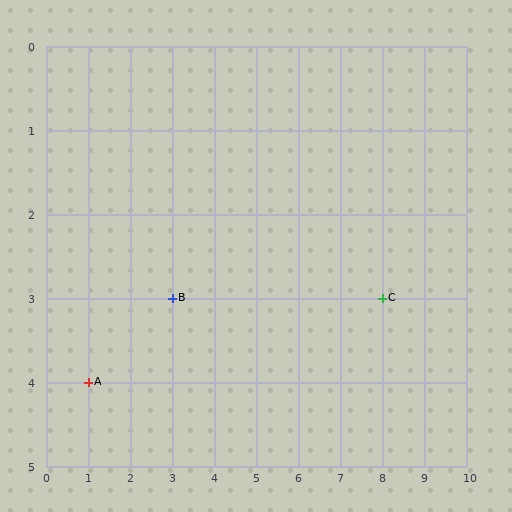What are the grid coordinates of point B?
Point B is at grid coordinates (3, 3).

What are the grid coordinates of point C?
Point C is at grid coordinates (8, 3).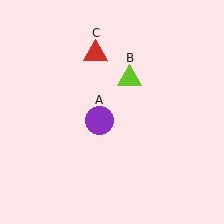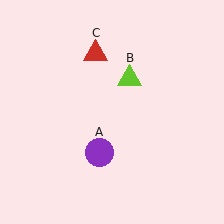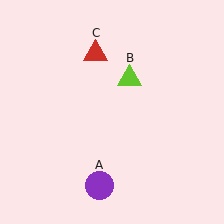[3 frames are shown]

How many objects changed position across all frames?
1 object changed position: purple circle (object A).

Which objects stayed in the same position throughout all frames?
Lime triangle (object B) and red triangle (object C) remained stationary.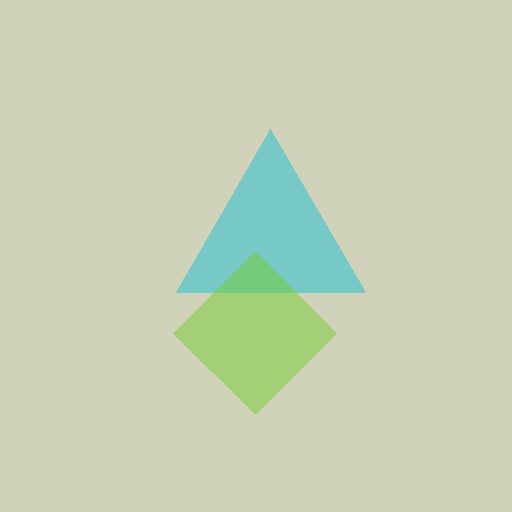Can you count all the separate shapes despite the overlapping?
Yes, there are 2 separate shapes.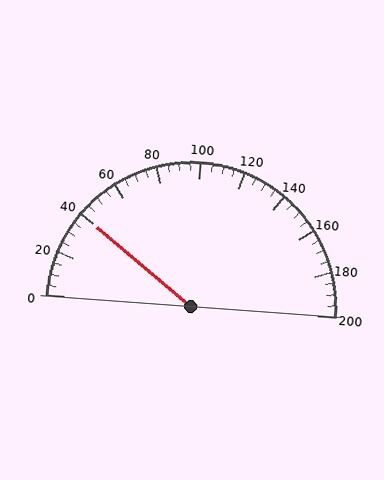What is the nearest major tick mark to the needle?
The nearest major tick mark is 40.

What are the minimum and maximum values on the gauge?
The gauge ranges from 0 to 200.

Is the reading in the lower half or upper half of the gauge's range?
The reading is in the lower half of the range (0 to 200).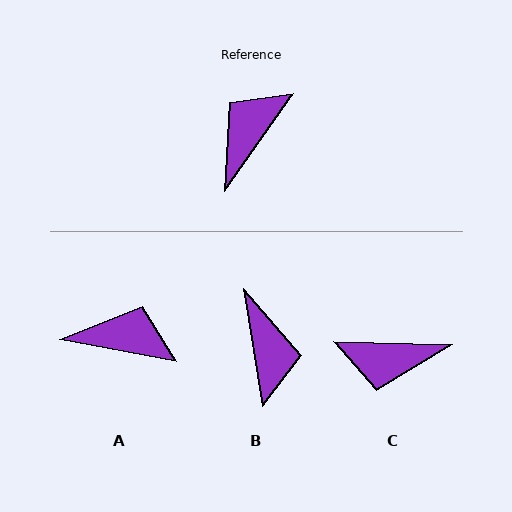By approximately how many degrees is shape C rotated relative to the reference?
Approximately 124 degrees counter-clockwise.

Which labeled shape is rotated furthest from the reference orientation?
B, about 136 degrees away.